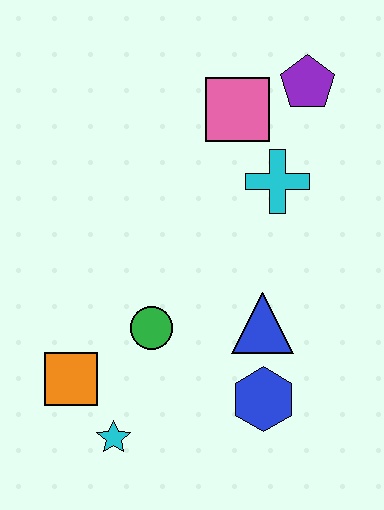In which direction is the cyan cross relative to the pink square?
The cyan cross is below the pink square.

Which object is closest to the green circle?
The orange square is closest to the green circle.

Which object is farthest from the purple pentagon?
The cyan star is farthest from the purple pentagon.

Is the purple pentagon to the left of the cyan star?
No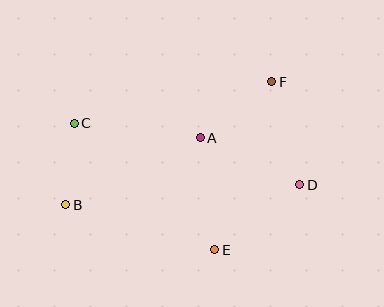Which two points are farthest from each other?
Points B and F are farthest from each other.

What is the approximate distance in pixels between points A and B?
The distance between A and B is approximately 151 pixels.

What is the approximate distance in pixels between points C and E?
The distance between C and E is approximately 189 pixels.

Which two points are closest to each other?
Points B and C are closest to each other.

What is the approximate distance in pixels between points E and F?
The distance between E and F is approximately 177 pixels.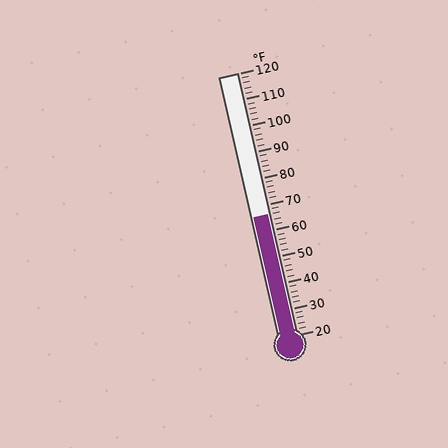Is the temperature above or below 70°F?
The temperature is below 70°F.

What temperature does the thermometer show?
The thermometer shows approximately 66°F.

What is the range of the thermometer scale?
The thermometer scale ranges from 20°F to 120°F.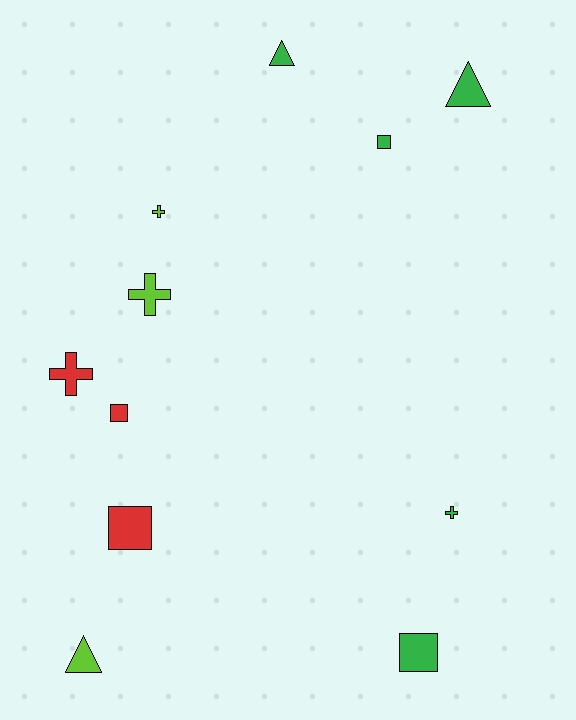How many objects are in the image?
There are 11 objects.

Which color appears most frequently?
Green, with 5 objects.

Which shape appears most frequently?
Square, with 4 objects.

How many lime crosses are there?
There are 2 lime crosses.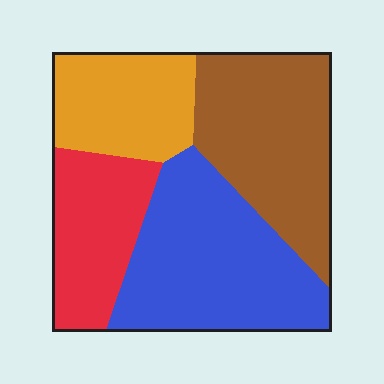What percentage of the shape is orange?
Orange takes up between a sixth and a third of the shape.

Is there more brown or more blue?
Blue.